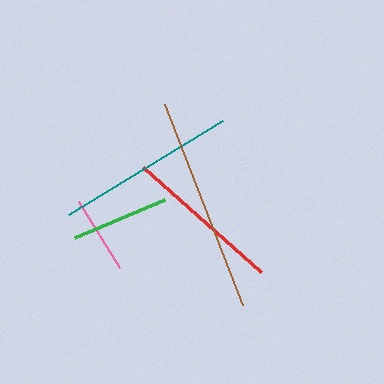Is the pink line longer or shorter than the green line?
The green line is longer than the pink line.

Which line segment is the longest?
The brown line is the longest at approximately 216 pixels.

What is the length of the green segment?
The green segment is approximately 97 pixels long.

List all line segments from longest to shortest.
From longest to shortest: brown, teal, red, green, pink.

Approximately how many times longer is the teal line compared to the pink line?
The teal line is approximately 2.3 times the length of the pink line.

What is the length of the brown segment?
The brown segment is approximately 216 pixels long.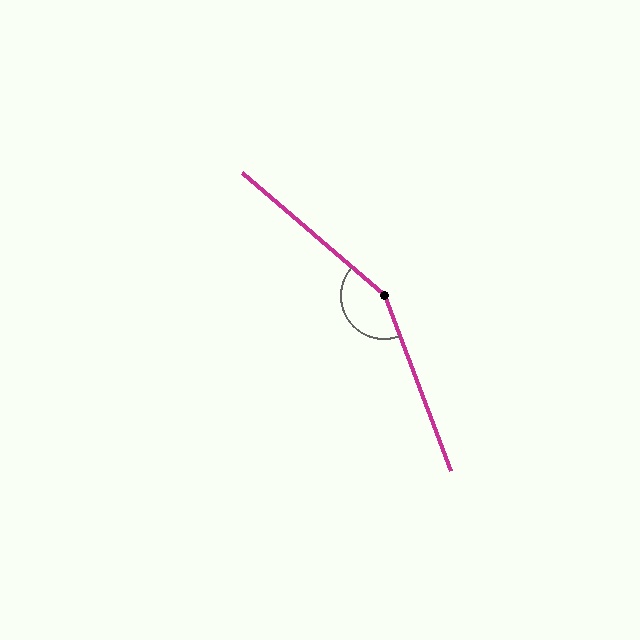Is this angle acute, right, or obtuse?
It is obtuse.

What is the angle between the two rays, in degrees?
Approximately 152 degrees.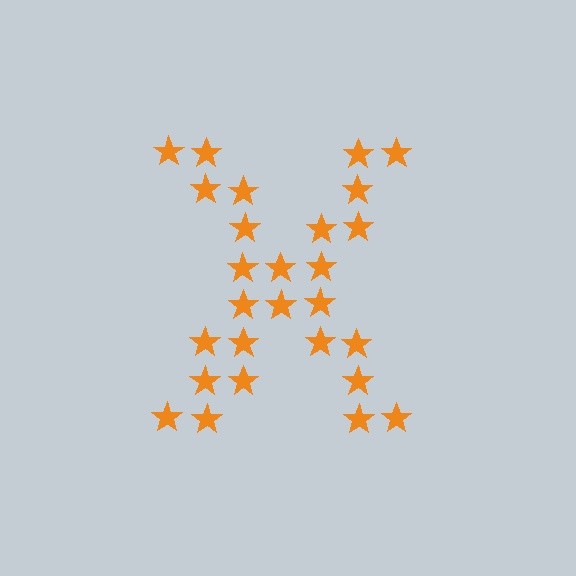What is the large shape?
The large shape is the letter X.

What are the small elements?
The small elements are stars.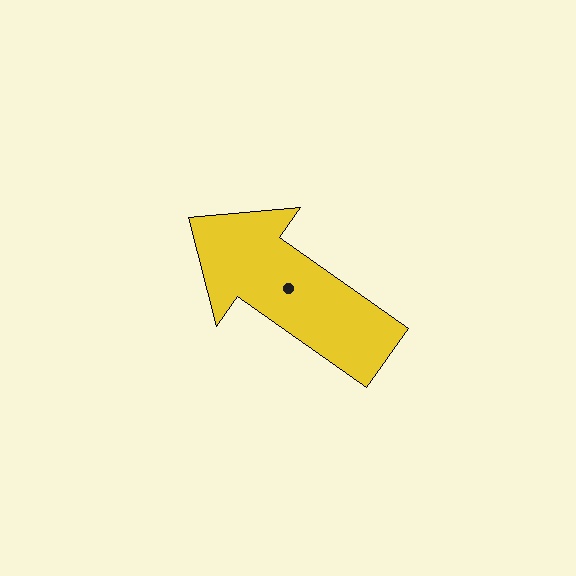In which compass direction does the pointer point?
Northwest.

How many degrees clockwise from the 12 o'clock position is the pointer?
Approximately 305 degrees.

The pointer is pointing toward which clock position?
Roughly 10 o'clock.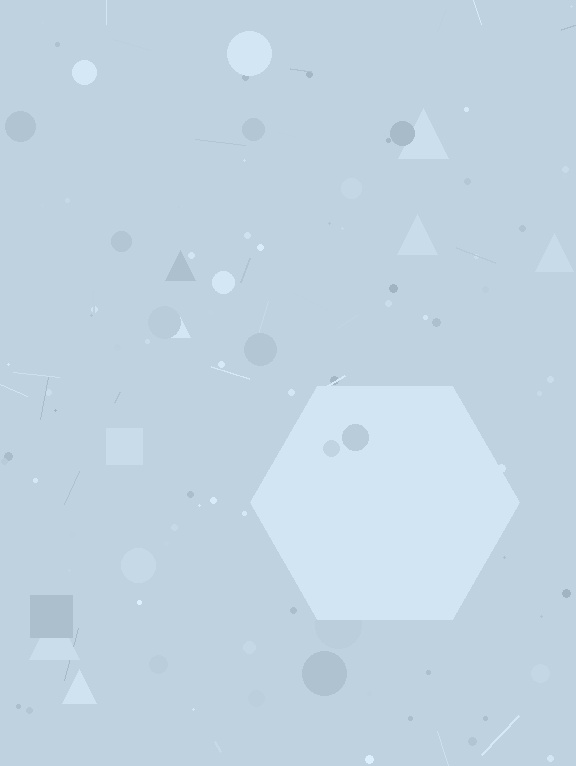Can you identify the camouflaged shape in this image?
The camouflaged shape is a hexagon.